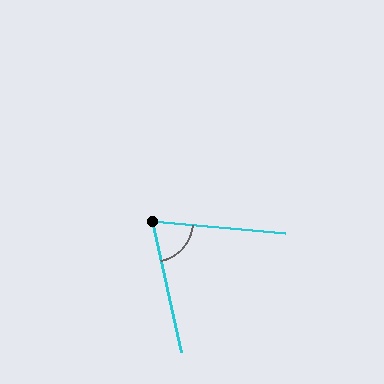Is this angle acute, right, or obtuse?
It is acute.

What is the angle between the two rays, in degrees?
Approximately 72 degrees.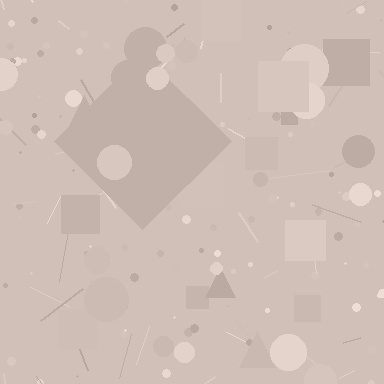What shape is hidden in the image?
A diamond is hidden in the image.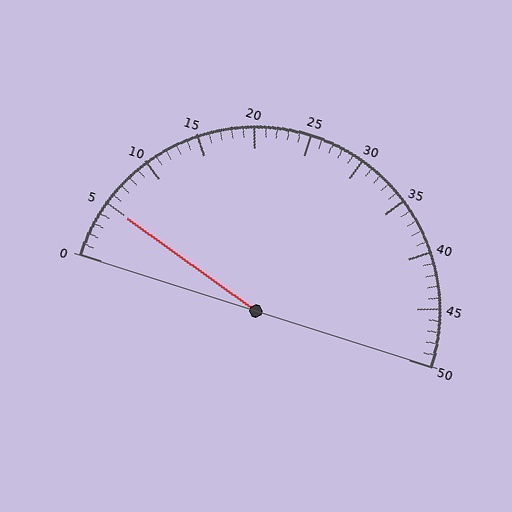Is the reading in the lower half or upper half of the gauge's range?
The reading is in the lower half of the range (0 to 50).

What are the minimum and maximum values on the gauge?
The gauge ranges from 0 to 50.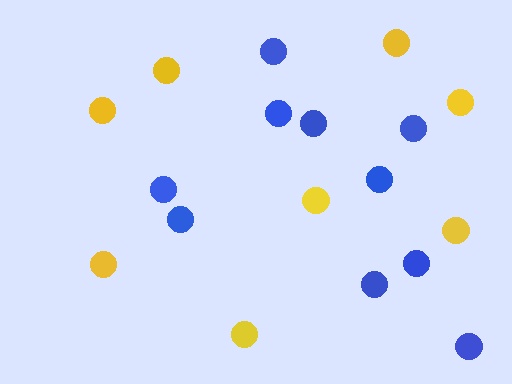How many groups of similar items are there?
There are 2 groups: one group of yellow circles (8) and one group of blue circles (10).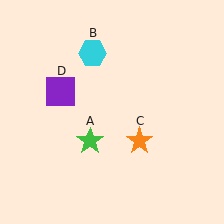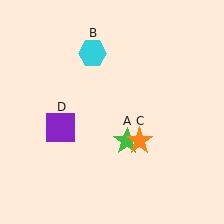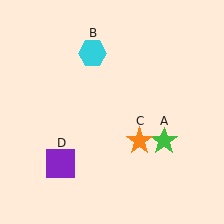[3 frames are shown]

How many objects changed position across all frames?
2 objects changed position: green star (object A), purple square (object D).